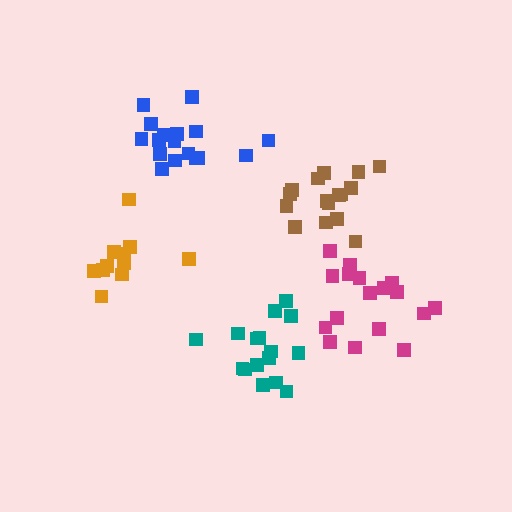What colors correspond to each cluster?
The clusters are colored: blue, teal, brown, magenta, orange.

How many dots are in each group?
Group 1: 17 dots, Group 2: 16 dots, Group 3: 16 dots, Group 4: 17 dots, Group 5: 11 dots (77 total).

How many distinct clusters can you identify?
There are 5 distinct clusters.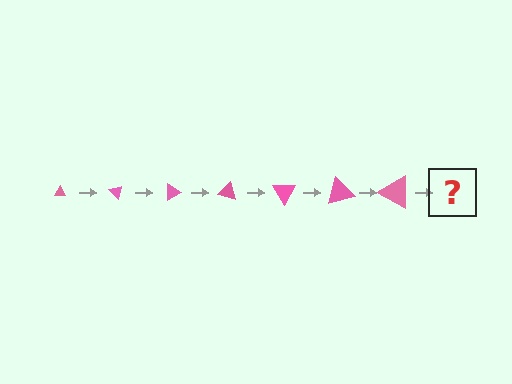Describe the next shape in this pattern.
It should be a triangle, larger than the previous one and rotated 315 degrees from the start.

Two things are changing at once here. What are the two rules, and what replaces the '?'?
The two rules are that the triangle grows larger each step and it rotates 45 degrees each step. The '?' should be a triangle, larger than the previous one and rotated 315 degrees from the start.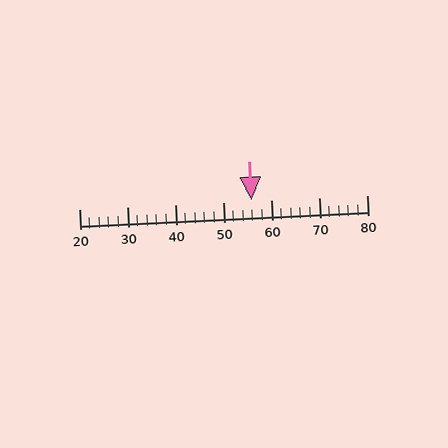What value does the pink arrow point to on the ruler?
The pink arrow points to approximately 56.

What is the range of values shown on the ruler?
The ruler shows values from 20 to 80.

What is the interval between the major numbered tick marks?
The major tick marks are spaced 10 units apart.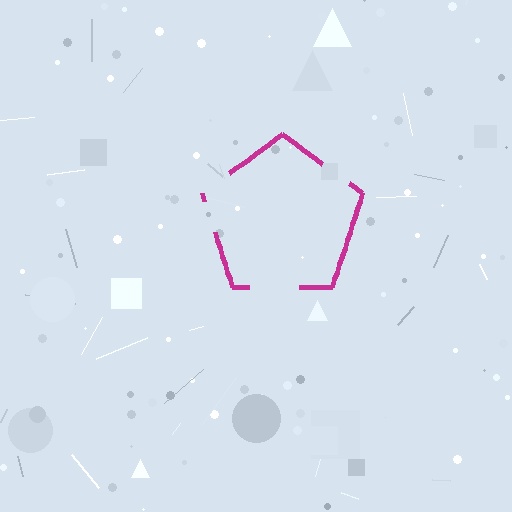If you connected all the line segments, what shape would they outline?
They would outline a pentagon.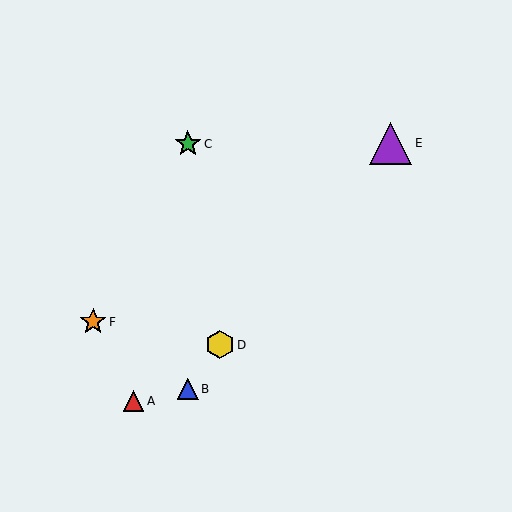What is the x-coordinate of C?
Object C is at x≈188.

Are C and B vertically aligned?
Yes, both are at x≈188.